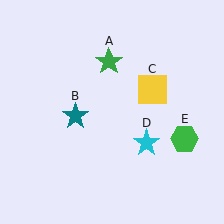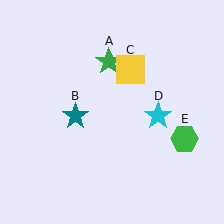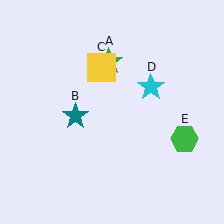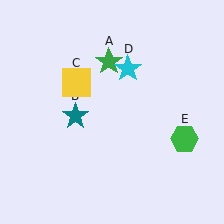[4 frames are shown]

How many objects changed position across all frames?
2 objects changed position: yellow square (object C), cyan star (object D).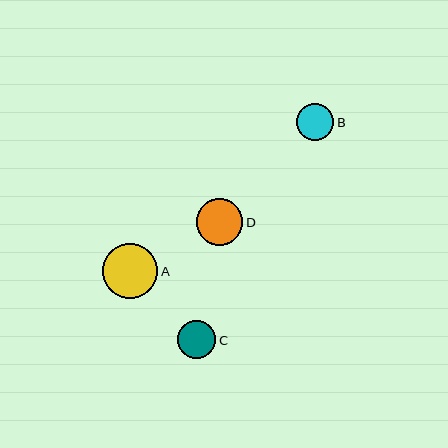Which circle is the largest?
Circle A is the largest with a size of approximately 55 pixels.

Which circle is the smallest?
Circle B is the smallest with a size of approximately 38 pixels.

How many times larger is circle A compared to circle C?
Circle A is approximately 1.4 times the size of circle C.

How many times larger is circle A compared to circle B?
Circle A is approximately 1.5 times the size of circle B.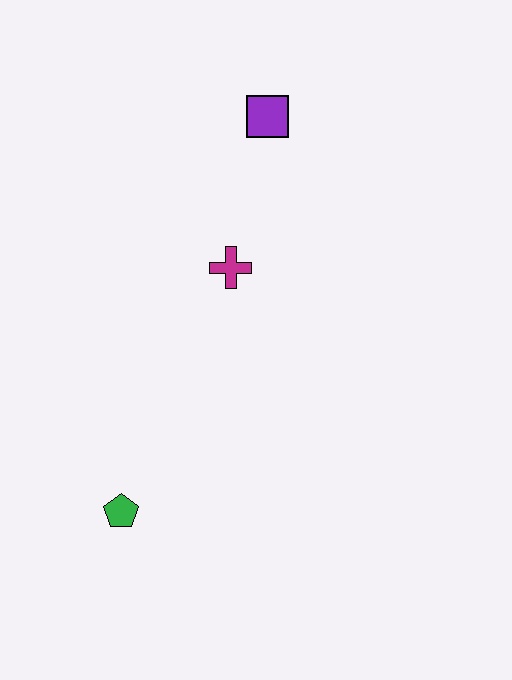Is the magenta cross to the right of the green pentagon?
Yes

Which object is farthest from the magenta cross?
The green pentagon is farthest from the magenta cross.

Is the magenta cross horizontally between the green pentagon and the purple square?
Yes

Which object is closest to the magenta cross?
The purple square is closest to the magenta cross.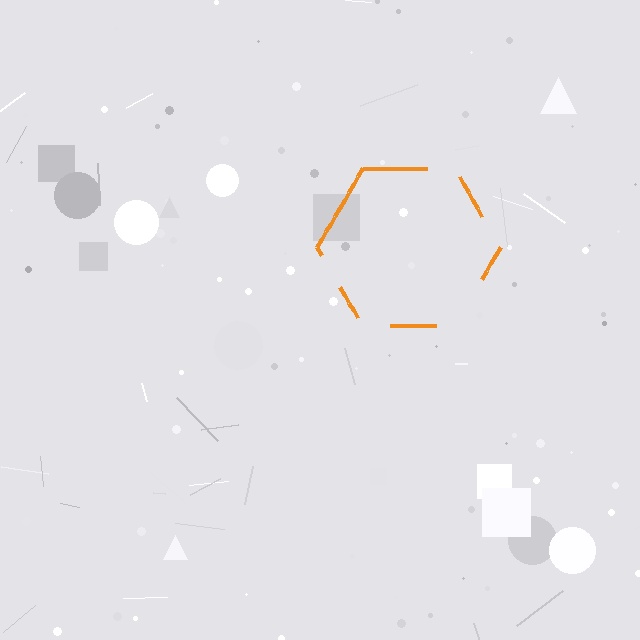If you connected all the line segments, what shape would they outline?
They would outline a hexagon.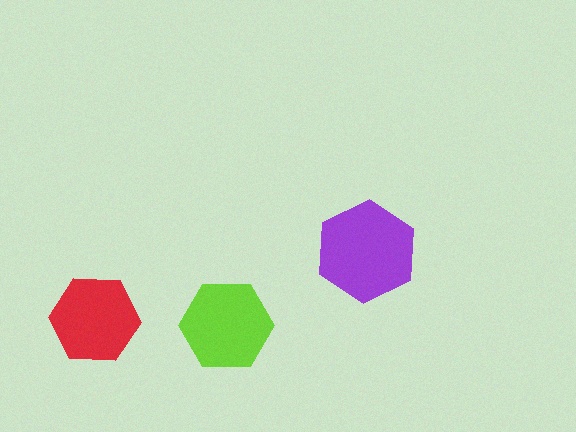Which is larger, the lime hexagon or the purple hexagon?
The purple one.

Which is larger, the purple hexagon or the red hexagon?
The purple one.